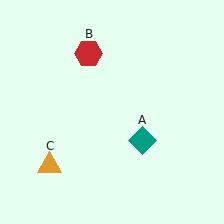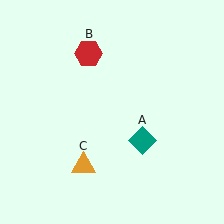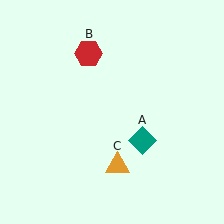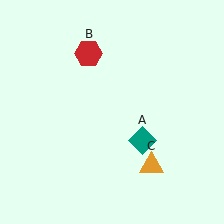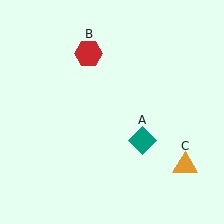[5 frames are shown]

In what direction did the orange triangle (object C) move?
The orange triangle (object C) moved right.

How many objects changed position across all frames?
1 object changed position: orange triangle (object C).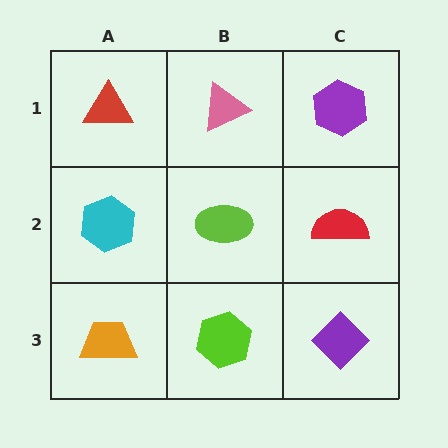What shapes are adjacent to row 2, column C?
A purple hexagon (row 1, column C), a purple diamond (row 3, column C), a lime ellipse (row 2, column B).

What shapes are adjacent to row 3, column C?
A red semicircle (row 2, column C), a lime hexagon (row 3, column B).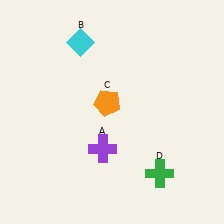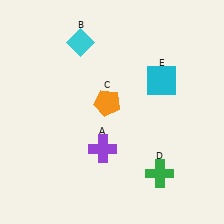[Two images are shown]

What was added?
A cyan square (E) was added in Image 2.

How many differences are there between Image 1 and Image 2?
There is 1 difference between the two images.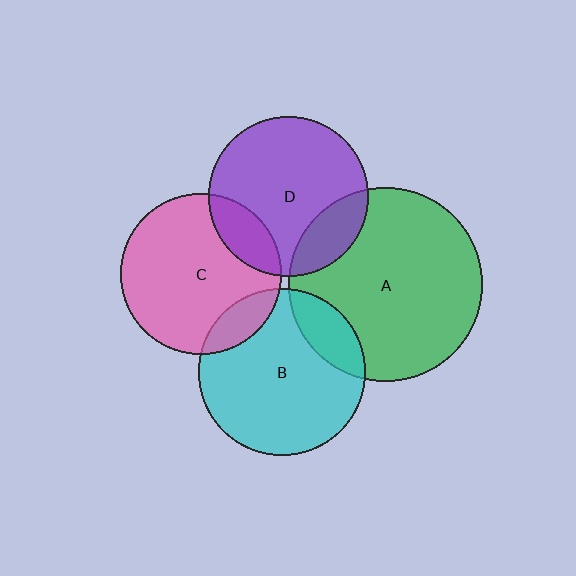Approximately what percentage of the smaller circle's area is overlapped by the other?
Approximately 15%.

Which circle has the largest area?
Circle A (green).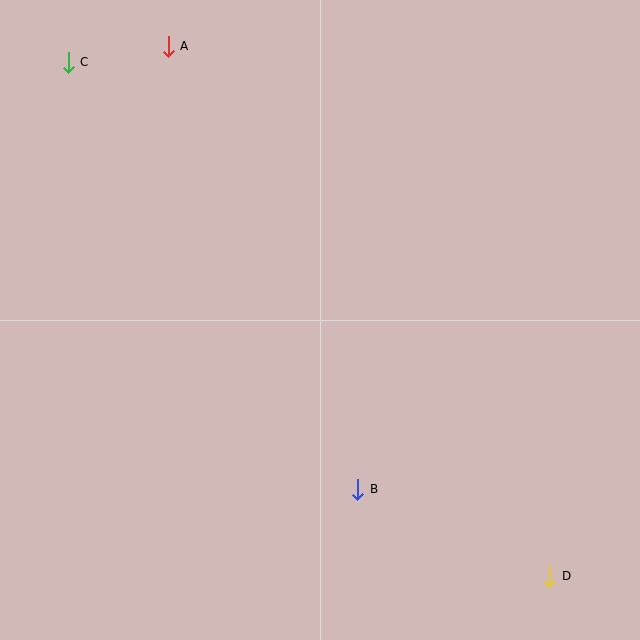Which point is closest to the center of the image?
Point B at (358, 489) is closest to the center.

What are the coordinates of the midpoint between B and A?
The midpoint between B and A is at (263, 268).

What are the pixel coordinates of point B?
Point B is at (358, 489).